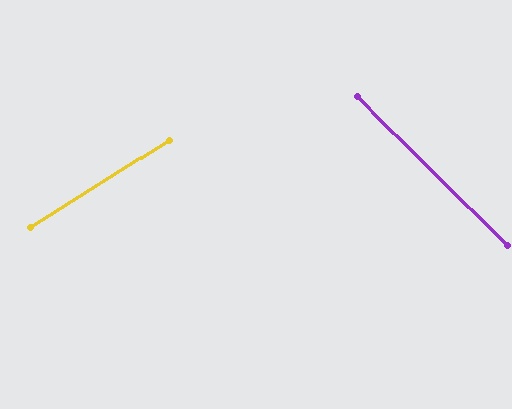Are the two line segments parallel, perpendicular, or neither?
Neither parallel nor perpendicular — they differ by about 77°.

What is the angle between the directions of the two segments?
Approximately 77 degrees.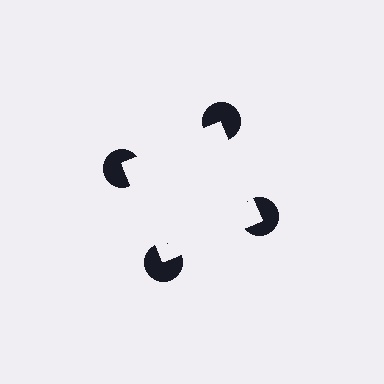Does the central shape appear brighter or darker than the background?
It typically appears slightly brighter than the background, even though no actual brightness change is drawn.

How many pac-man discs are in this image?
There are 4 — one at each vertex of the illusory square.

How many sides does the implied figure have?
4 sides.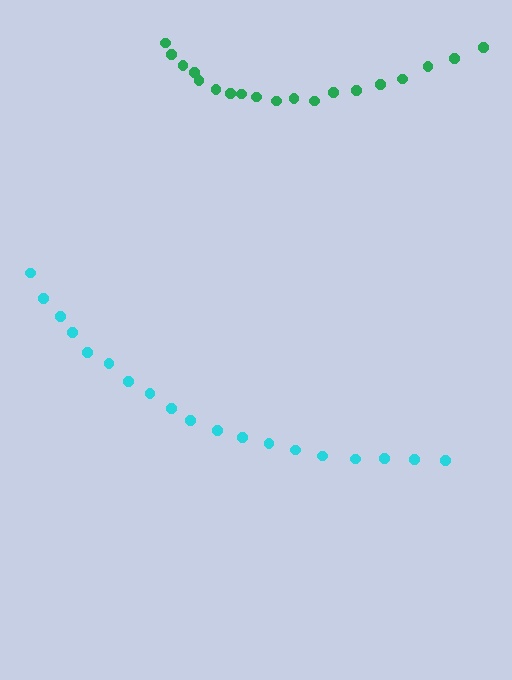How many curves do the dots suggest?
There are 2 distinct paths.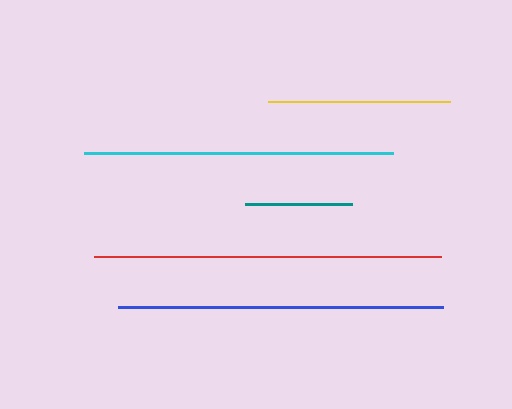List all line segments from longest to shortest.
From longest to shortest: red, blue, cyan, yellow, teal.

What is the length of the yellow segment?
The yellow segment is approximately 181 pixels long.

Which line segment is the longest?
The red line is the longest at approximately 346 pixels.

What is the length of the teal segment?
The teal segment is approximately 107 pixels long.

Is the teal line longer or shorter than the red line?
The red line is longer than the teal line.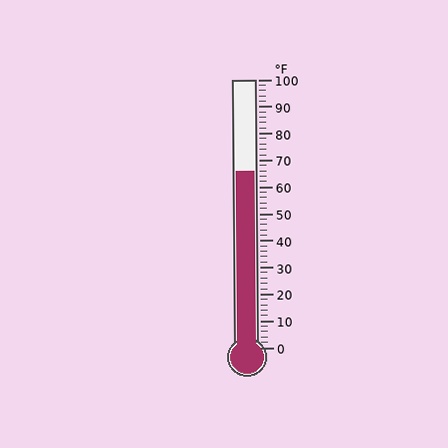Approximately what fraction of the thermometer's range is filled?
The thermometer is filled to approximately 65% of its range.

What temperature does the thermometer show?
The thermometer shows approximately 66°F.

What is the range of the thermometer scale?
The thermometer scale ranges from 0°F to 100°F.